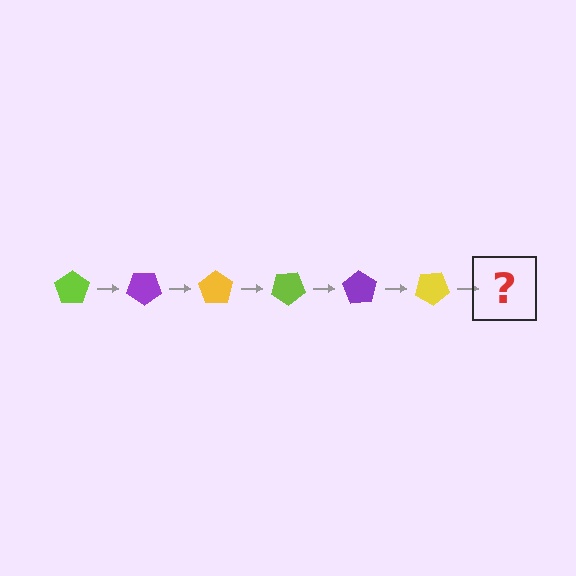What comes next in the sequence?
The next element should be a lime pentagon, rotated 210 degrees from the start.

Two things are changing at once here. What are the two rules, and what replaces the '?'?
The two rules are that it rotates 35 degrees each step and the color cycles through lime, purple, and yellow. The '?' should be a lime pentagon, rotated 210 degrees from the start.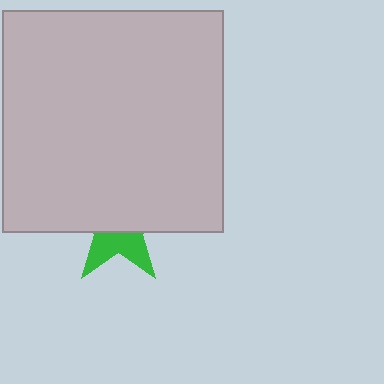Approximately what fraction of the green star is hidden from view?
Roughly 62% of the green star is hidden behind the light gray square.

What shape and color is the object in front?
The object in front is a light gray square.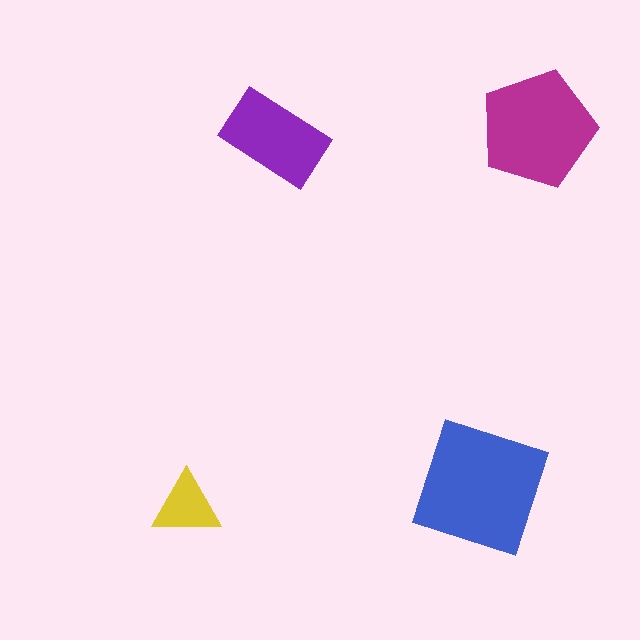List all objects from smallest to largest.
The yellow triangle, the purple rectangle, the magenta pentagon, the blue square.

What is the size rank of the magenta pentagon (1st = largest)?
2nd.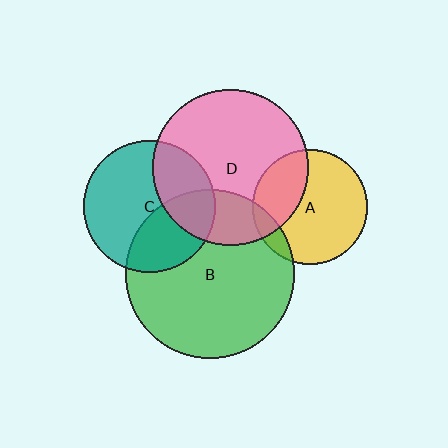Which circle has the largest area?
Circle B (green).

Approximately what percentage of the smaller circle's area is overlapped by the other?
Approximately 30%.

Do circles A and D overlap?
Yes.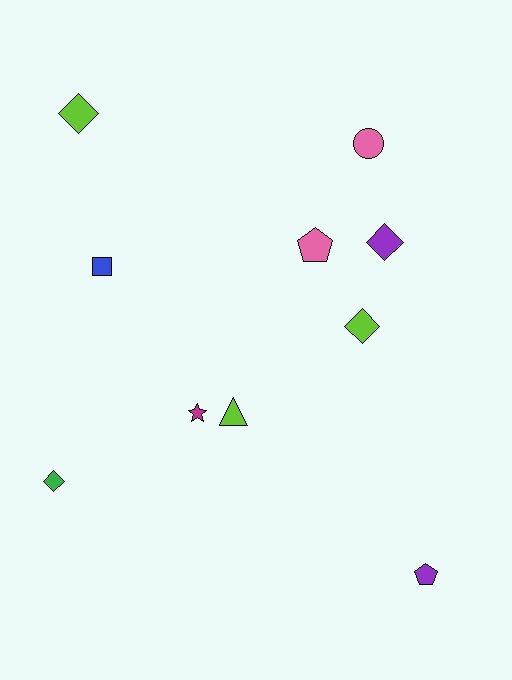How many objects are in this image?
There are 10 objects.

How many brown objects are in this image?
There are no brown objects.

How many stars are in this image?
There is 1 star.